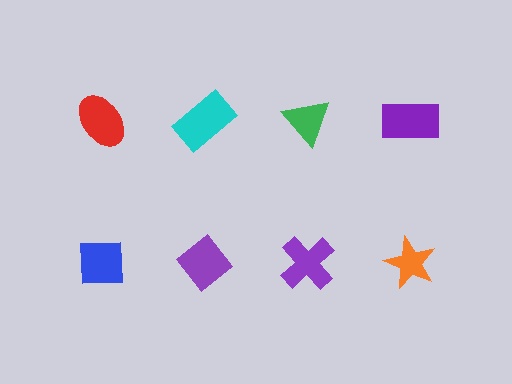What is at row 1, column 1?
A red ellipse.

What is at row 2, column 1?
A blue square.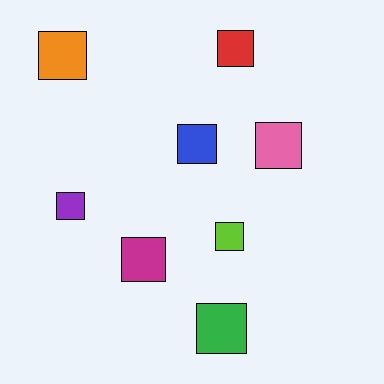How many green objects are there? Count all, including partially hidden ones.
There is 1 green object.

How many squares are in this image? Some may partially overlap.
There are 8 squares.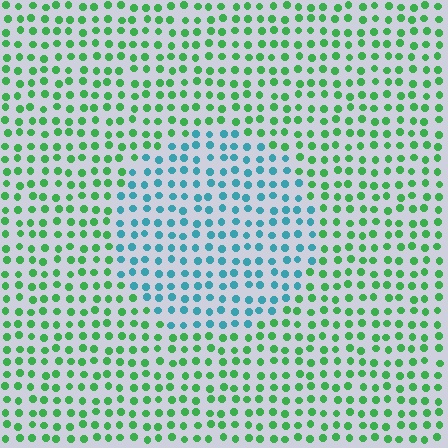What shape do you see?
I see a circle.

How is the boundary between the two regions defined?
The boundary is defined purely by a slight shift in hue (about 57 degrees). Spacing, size, and orientation are identical on both sides.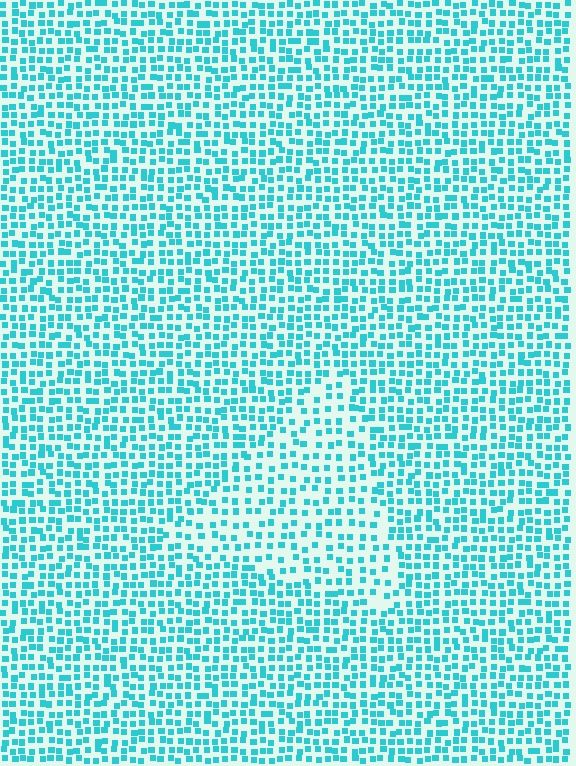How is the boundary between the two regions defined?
The boundary is defined by a change in element density (approximately 1.6x ratio). All elements are the same color, size, and shape.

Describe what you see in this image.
The image contains small cyan elements arranged at two different densities. A triangle-shaped region is visible where the elements are less densely packed than the surrounding area.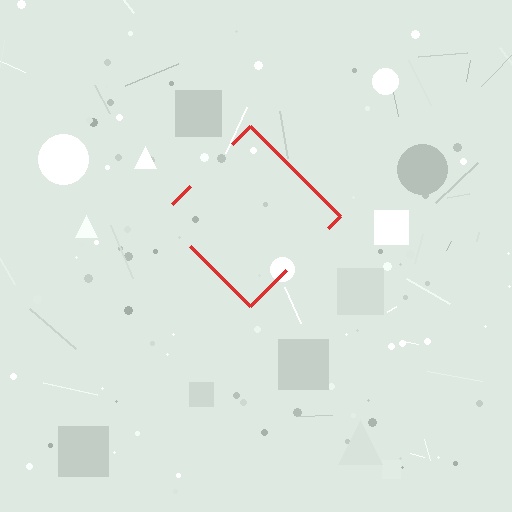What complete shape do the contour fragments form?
The contour fragments form a diamond.